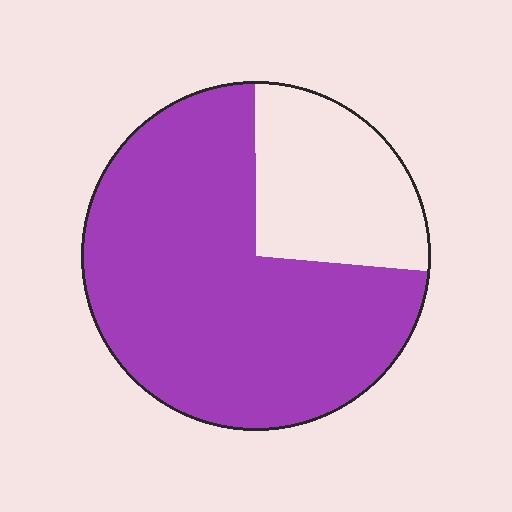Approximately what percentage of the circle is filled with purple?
Approximately 75%.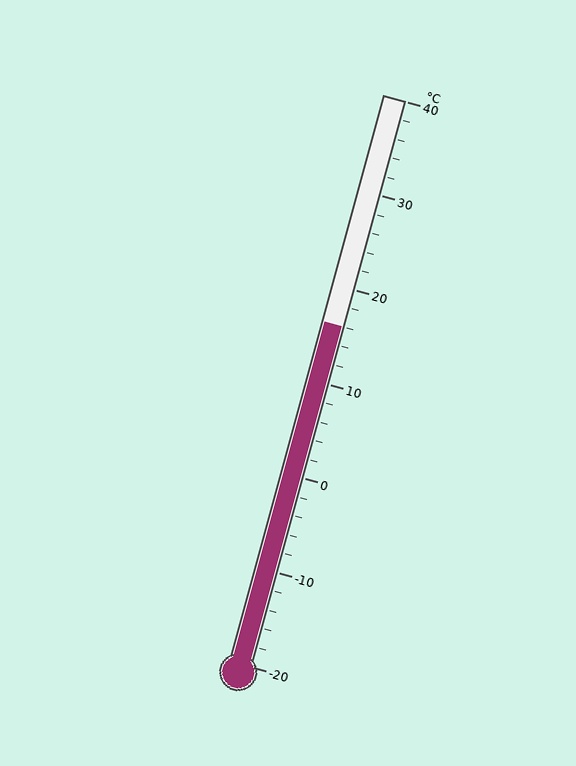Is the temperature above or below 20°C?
The temperature is below 20°C.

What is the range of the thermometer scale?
The thermometer scale ranges from -20°C to 40°C.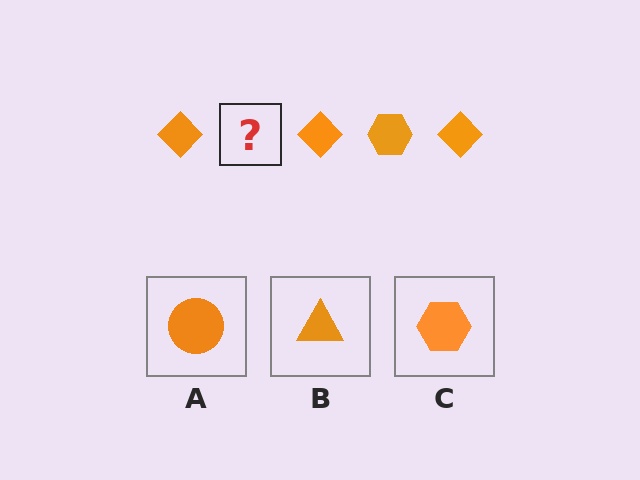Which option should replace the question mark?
Option C.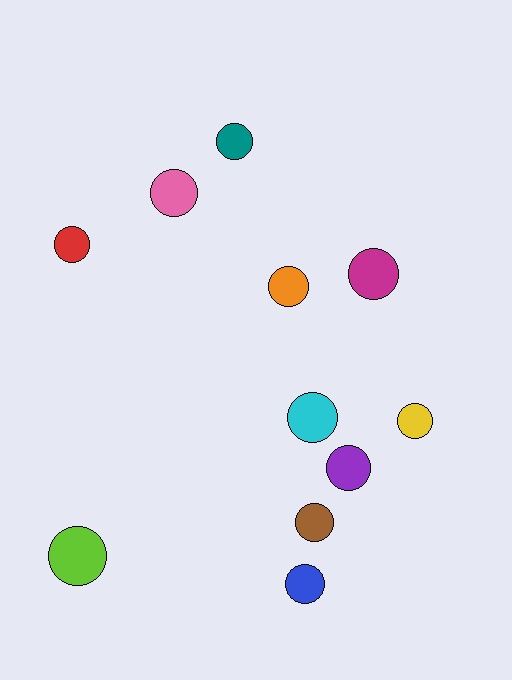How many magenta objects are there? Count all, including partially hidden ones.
There is 1 magenta object.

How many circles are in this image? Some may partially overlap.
There are 11 circles.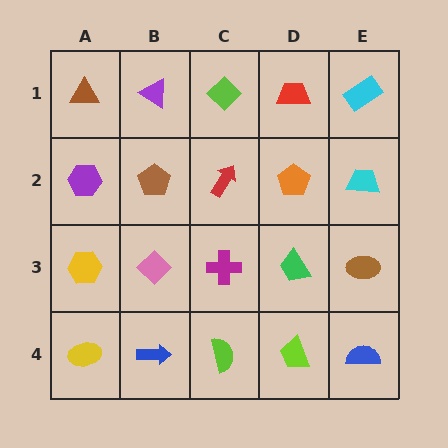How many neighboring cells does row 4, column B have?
3.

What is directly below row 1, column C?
A red arrow.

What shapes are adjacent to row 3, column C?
A red arrow (row 2, column C), a lime semicircle (row 4, column C), a pink diamond (row 3, column B), a green trapezoid (row 3, column D).